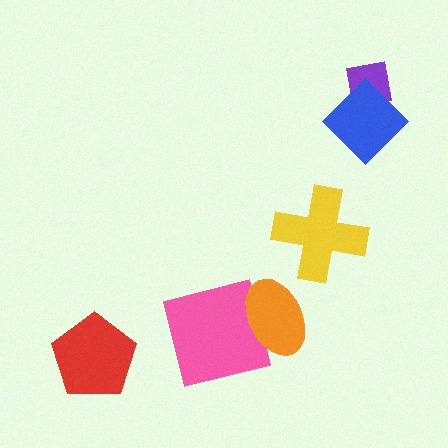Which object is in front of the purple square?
The blue diamond is in front of the purple square.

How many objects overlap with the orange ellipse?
1 object overlaps with the orange ellipse.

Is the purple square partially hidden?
Yes, it is partially covered by another shape.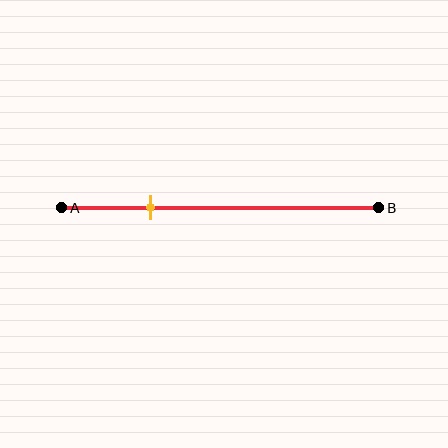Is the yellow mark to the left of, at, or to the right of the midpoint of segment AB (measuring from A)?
The yellow mark is to the left of the midpoint of segment AB.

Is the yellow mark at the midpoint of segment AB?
No, the mark is at about 30% from A, not at the 50% midpoint.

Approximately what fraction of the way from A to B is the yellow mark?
The yellow mark is approximately 30% of the way from A to B.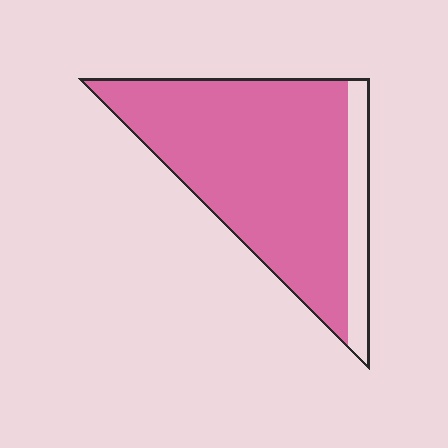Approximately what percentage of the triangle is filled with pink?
Approximately 85%.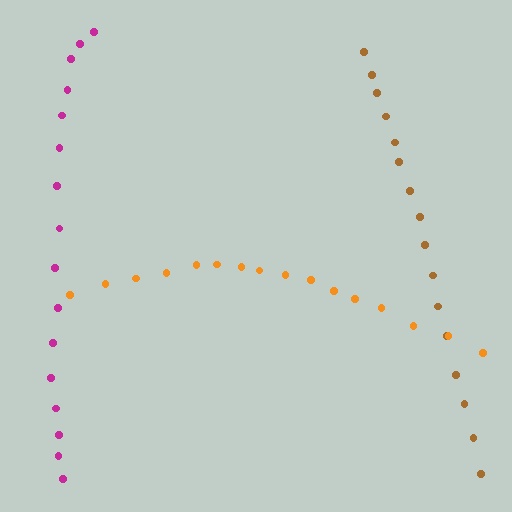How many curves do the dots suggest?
There are 3 distinct paths.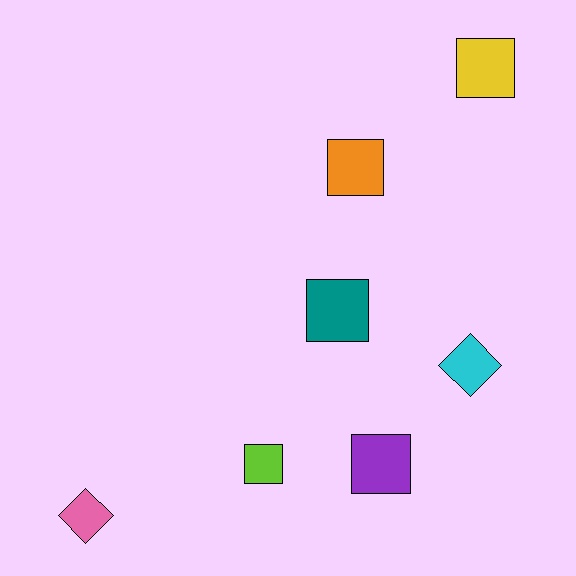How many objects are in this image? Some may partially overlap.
There are 7 objects.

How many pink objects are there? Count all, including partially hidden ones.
There is 1 pink object.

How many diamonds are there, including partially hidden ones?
There are 2 diamonds.